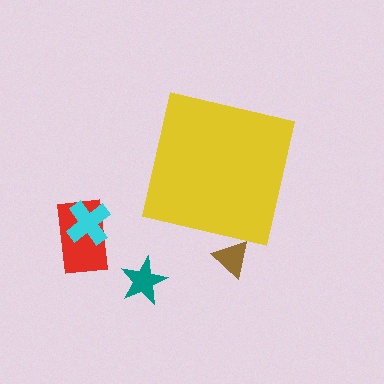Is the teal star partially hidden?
No, the teal star is fully visible.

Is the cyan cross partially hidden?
No, the cyan cross is fully visible.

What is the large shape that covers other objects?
A yellow square.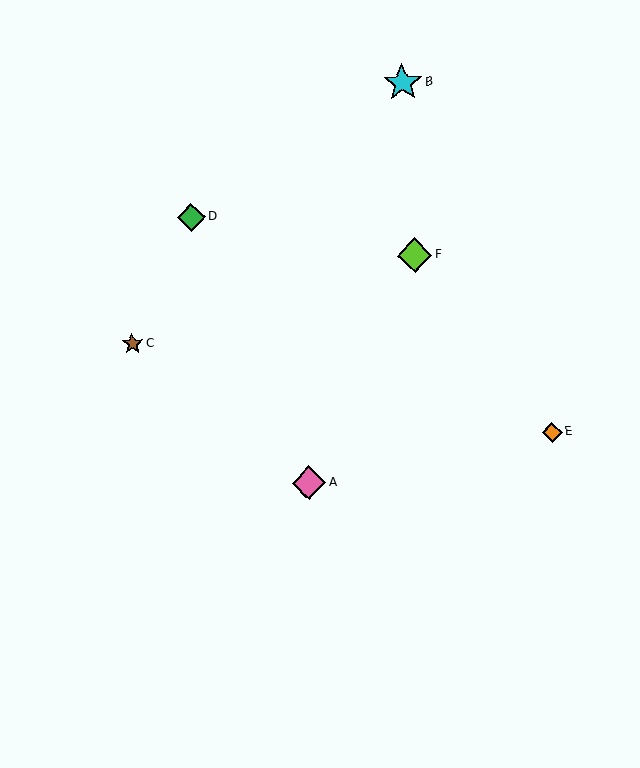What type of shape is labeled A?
Shape A is a pink diamond.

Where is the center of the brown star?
The center of the brown star is at (132, 343).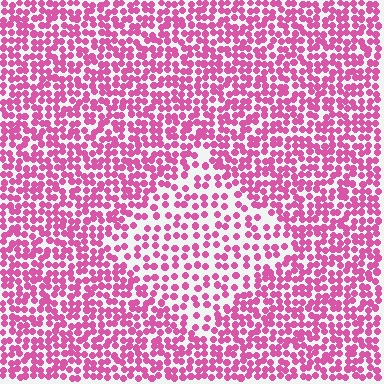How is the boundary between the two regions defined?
The boundary is defined by a change in element density (approximately 1.8x ratio). All elements are the same color, size, and shape.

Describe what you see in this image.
The image contains small pink elements arranged at two different densities. A diamond-shaped region is visible where the elements are less densely packed than the surrounding area.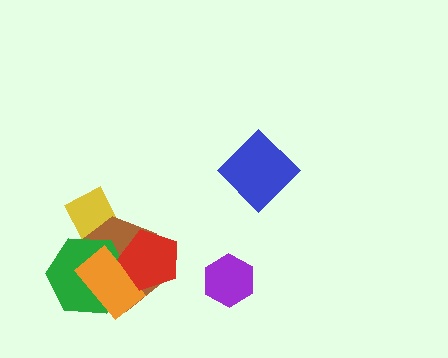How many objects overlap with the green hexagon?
4 objects overlap with the green hexagon.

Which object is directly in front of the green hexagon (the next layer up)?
The orange rectangle is directly in front of the green hexagon.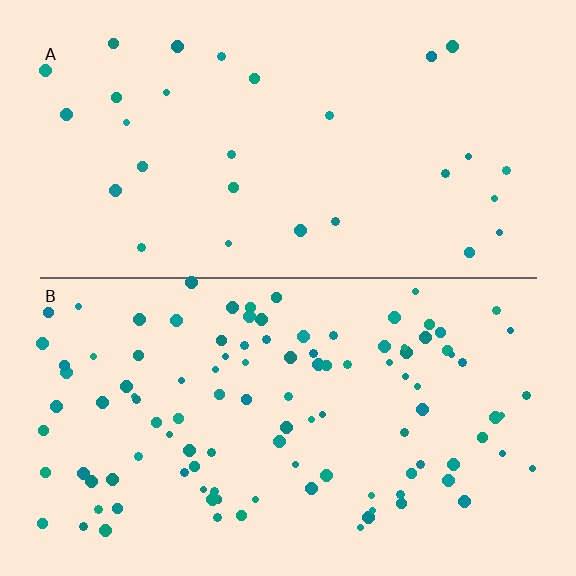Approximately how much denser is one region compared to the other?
Approximately 3.6× — region B over region A.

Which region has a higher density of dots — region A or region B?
B (the bottom).